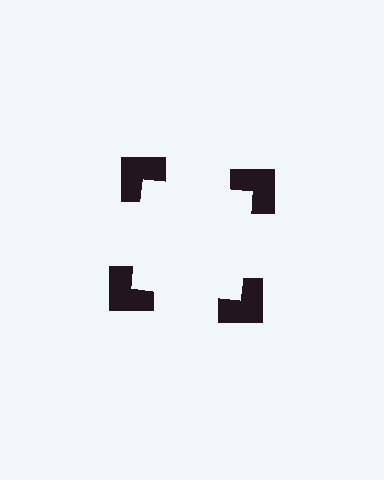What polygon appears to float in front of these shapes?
An illusory square — its edges are inferred from the aligned wedge cuts in the notched squares, not physically drawn.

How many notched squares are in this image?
There are 4 — one at each vertex of the illusory square.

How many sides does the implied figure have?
4 sides.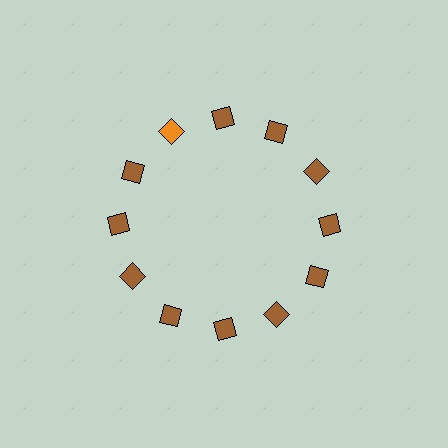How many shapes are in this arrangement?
There are 12 shapes arranged in a ring pattern.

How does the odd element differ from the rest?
It has a different color: orange instead of brown.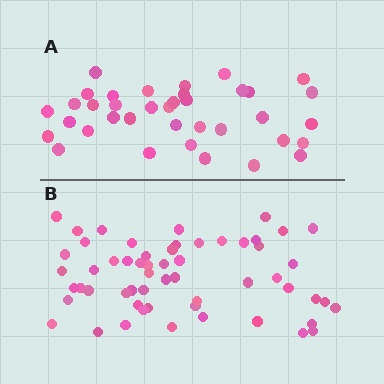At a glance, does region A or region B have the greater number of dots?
Region B (the bottom region) has more dots.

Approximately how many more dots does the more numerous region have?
Region B has approximately 20 more dots than region A.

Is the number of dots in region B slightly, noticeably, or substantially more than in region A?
Region B has substantially more. The ratio is roughly 1.5 to 1.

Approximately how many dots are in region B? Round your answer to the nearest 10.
About 60 dots. (The exact count is 57, which rounds to 60.)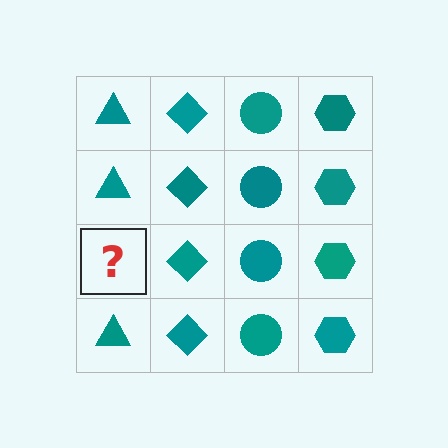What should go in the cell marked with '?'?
The missing cell should contain a teal triangle.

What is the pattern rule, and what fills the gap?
The rule is that each column has a consistent shape. The gap should be filled with a teal triangle.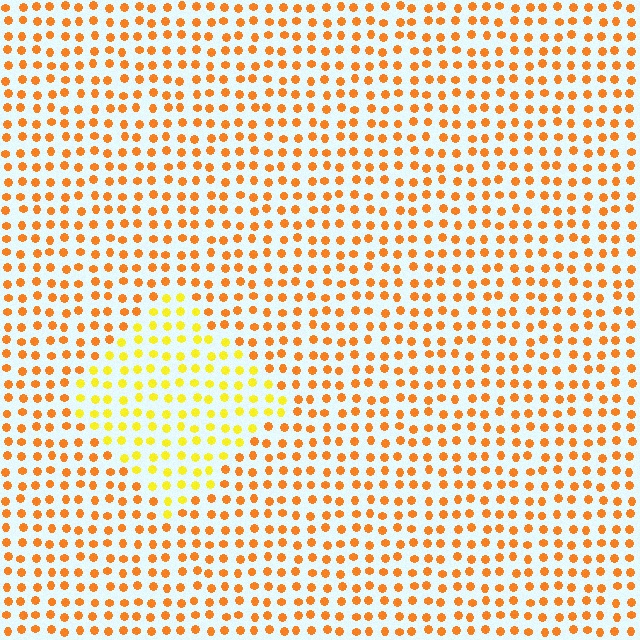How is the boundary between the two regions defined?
The boundary is defined purely by a slight shift in hue (about 32 degrees). Spacing, size, and orientation are identical on both sides.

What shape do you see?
I see a diamond.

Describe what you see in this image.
The image is filled with small orange elements in a uniform arrangement. A diamond-shaped region is visible where the elements are tinted to a slightly different hue, forming a subtle color boundary.